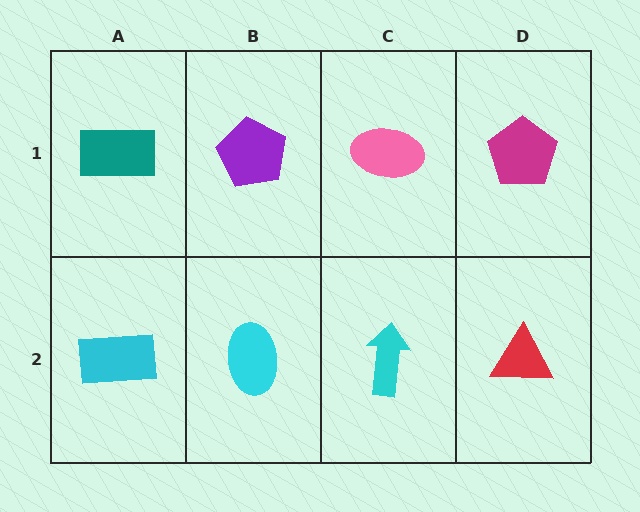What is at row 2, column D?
A red triangle.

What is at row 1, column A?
A teal rectangle.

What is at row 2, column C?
A cyan arrow.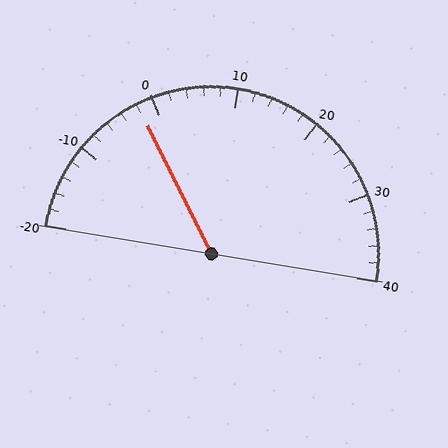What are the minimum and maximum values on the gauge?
The gauge ranges from -20 to 40.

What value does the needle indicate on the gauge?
The needle indicates approximately -2.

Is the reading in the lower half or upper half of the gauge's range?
The reading is in the lower half of the range (-20 to 40).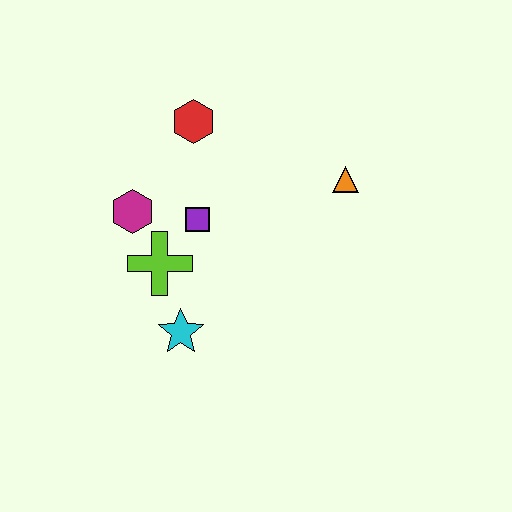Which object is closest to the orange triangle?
The purple square is closest to the orange triangle.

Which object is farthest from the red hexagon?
The cyan star is farthest from the red hexagon.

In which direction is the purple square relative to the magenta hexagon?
The purple square is to the right of the magenta hexagon.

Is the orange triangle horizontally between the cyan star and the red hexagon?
No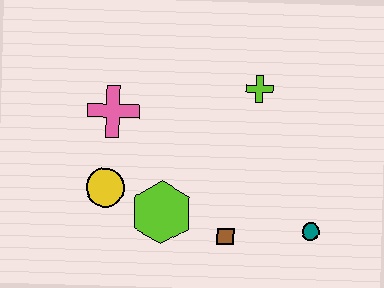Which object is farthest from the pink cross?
The teal circle is farthest from the pink cross.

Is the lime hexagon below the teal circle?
No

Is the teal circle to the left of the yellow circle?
No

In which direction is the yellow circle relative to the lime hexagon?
The yellow circle is to the left of the lime hexagon.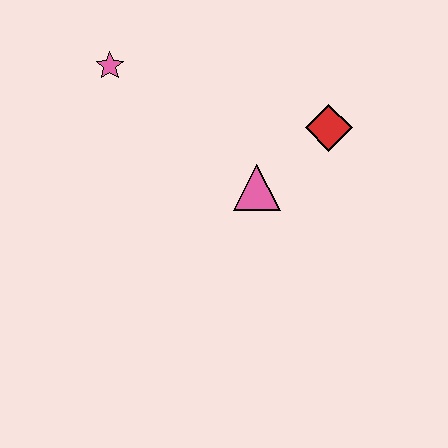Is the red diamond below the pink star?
Yes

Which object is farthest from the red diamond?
The pink star is farthest from the red diamond.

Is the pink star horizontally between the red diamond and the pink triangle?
No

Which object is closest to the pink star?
The pink triangle is closest to the pink star.